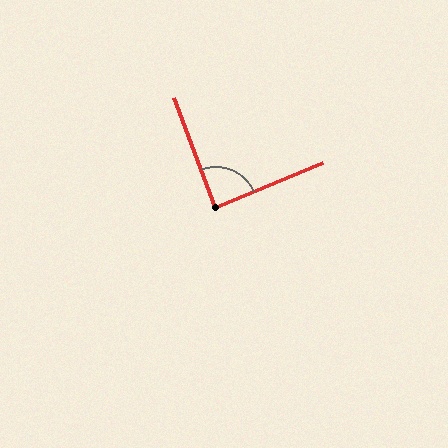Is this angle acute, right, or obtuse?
It is approximately a right angle.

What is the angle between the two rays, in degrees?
Approximately 88 degrees.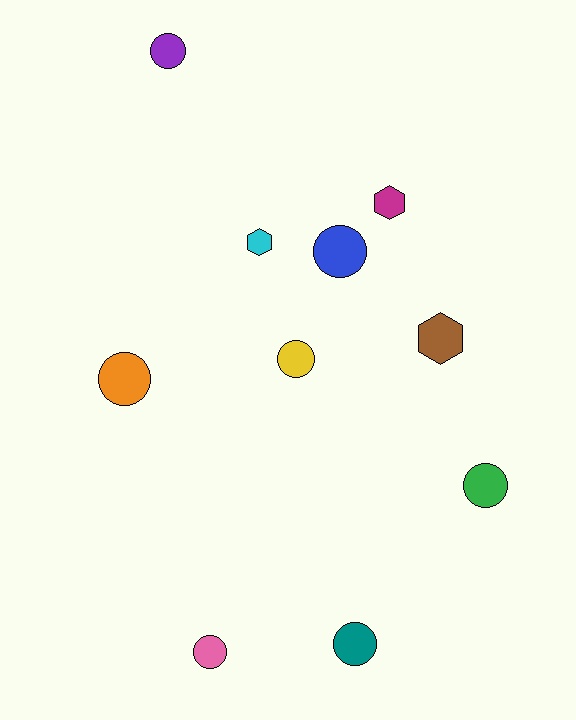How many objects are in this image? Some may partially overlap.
There are 10 objects.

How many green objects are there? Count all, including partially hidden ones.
There is 1 green object.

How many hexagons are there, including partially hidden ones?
There are 3 hexagons.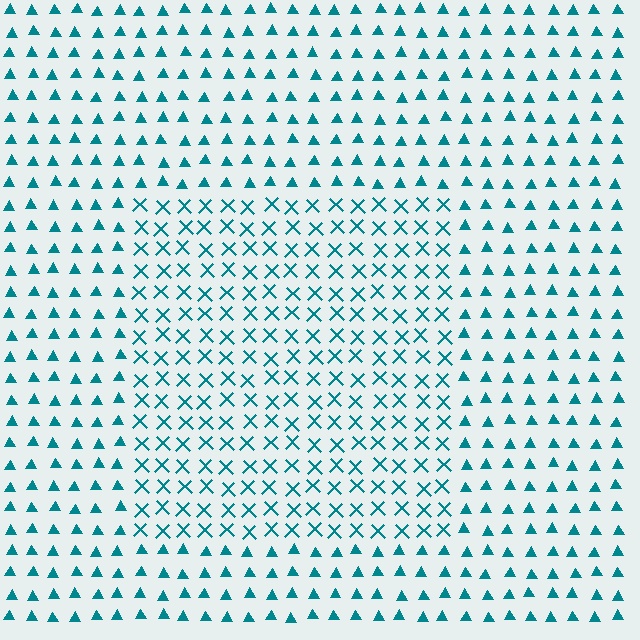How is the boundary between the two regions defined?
The boundary is defined by a change in element shape: X marks inside vs. triangles outside. All elements share the same color and spacing.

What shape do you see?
I see a rectangle.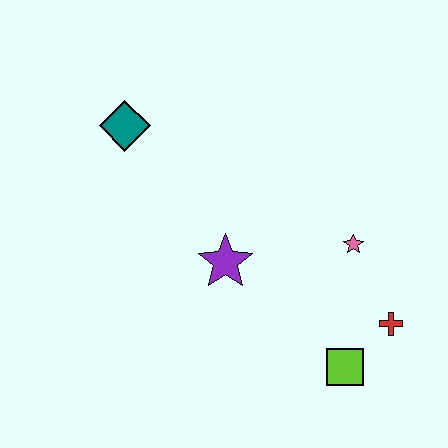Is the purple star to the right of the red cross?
No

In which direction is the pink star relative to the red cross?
The pink star is above the red cross.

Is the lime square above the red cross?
No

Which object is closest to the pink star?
The red cross is closest to the pink star.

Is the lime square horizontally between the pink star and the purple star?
Yes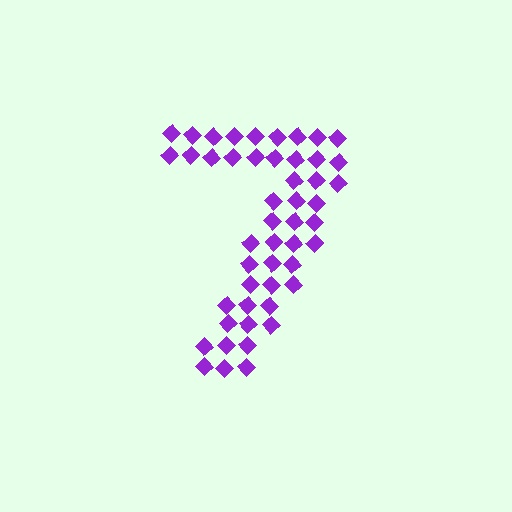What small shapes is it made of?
It is made of small diamonds.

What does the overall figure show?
The overall figure shows the digit 7.